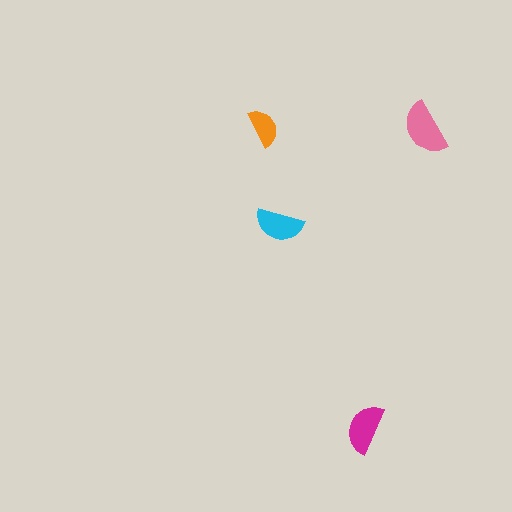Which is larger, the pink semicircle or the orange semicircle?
The pink one.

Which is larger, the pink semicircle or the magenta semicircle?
The pink one.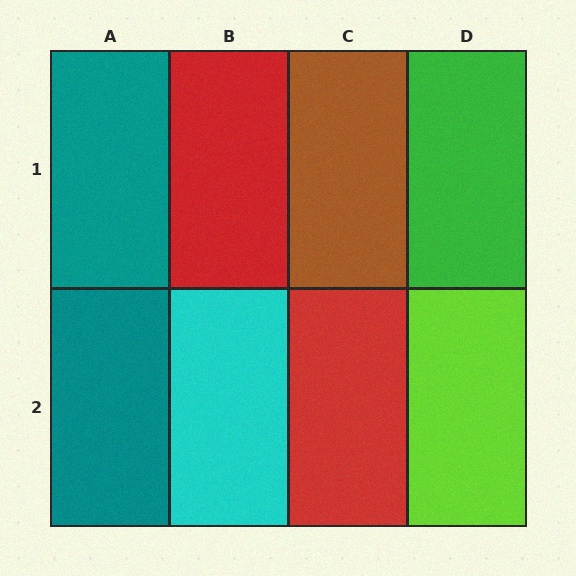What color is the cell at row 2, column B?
Cyan.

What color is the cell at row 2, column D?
Lime.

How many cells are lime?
1 cell is lime.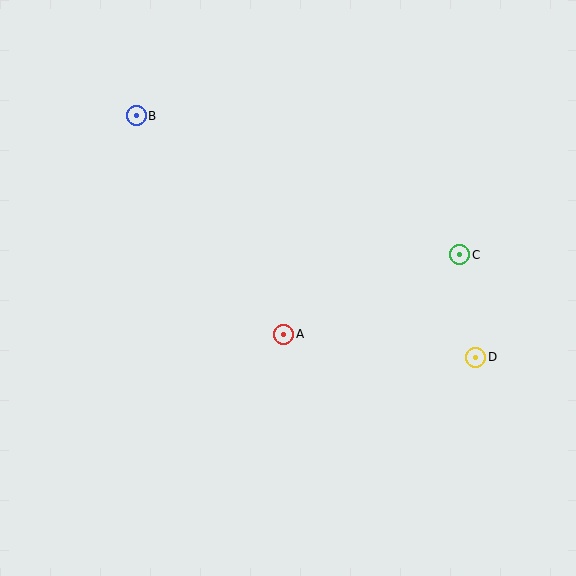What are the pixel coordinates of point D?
Point D is at (476, 357).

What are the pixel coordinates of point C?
Point C is at (460, 255).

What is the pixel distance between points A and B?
The distance between A and B is 264 pixels.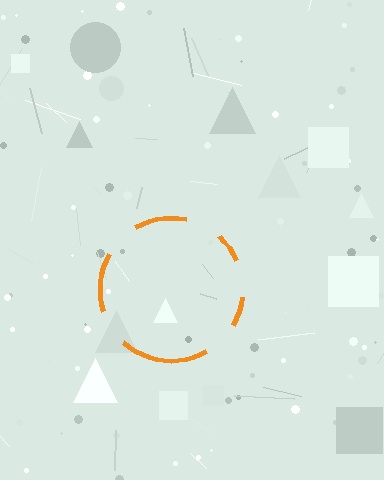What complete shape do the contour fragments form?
The contour fragments form a circle.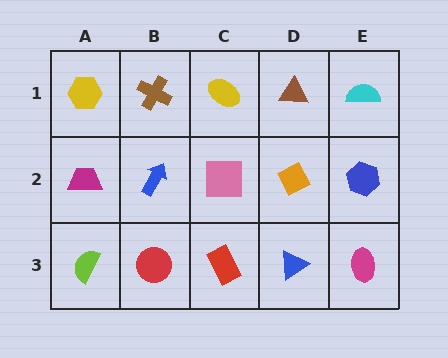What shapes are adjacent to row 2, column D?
A brown triangle (row 1, column D), a blue triangle (row 3, column D), a pink square (row 2, column C), a blue hexagon (row 2, column E).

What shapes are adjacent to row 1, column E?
A blue hexagon (row 2, column E), a brown triangle (row 1, column D).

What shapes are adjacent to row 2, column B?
A brown cross (row 1, column B), a red circle (row 3, column B), a magenta trapezoid (row 2, column A), a pink square (row 2, column C).